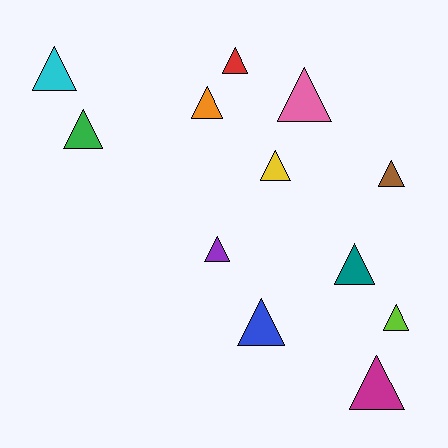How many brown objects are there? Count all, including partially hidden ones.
There is 1 brown object.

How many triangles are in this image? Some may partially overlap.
There are 12 triangles.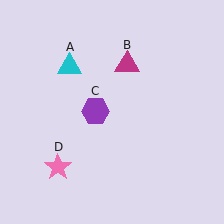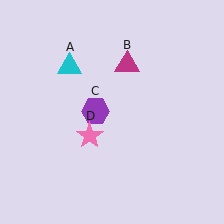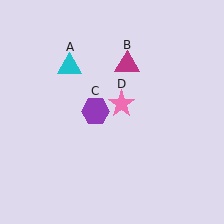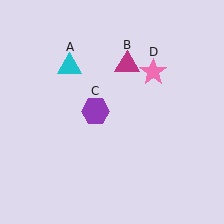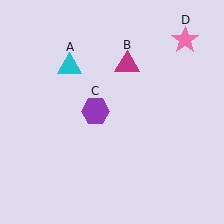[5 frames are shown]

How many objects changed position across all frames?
1 object changed position: pink star (object D).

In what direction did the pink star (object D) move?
The pink star (object D) moved up and to the right.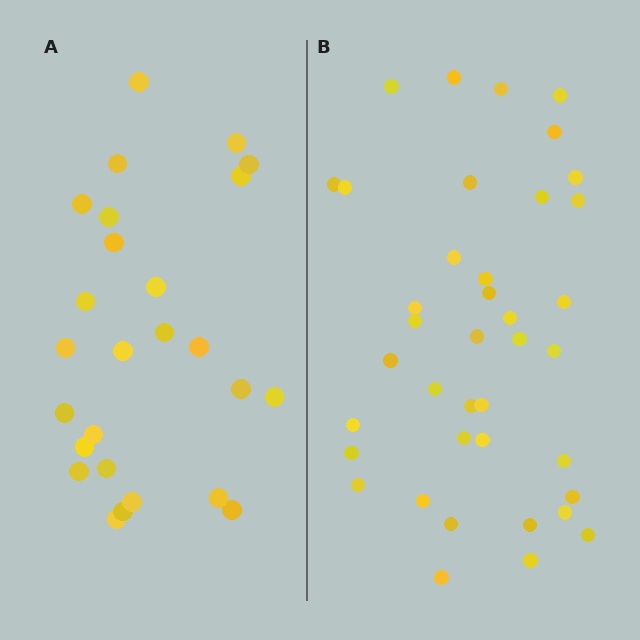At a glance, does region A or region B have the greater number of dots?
Region B (the right region) has more dots.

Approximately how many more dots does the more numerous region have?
Region B has approximately 15 more dots than region A.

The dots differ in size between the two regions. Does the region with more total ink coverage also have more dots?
No. Region A has more total ink coverage because its dots are larger, but region B actually contains more individual dots. Total area can be misleading — the number of items is what matters here.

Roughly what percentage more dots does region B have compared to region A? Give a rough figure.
About 50% more.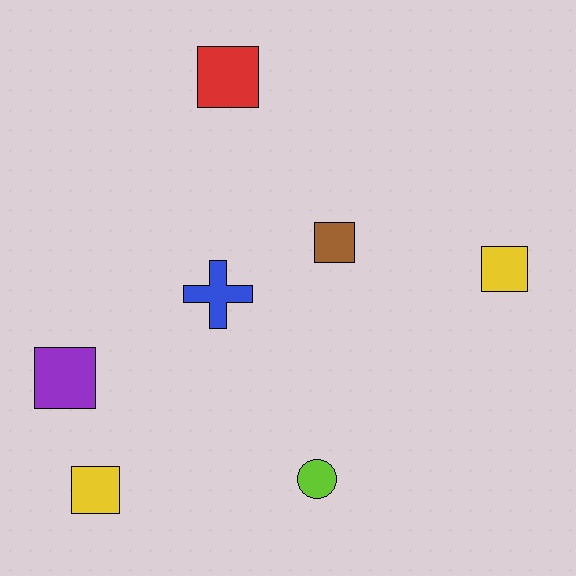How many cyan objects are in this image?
There are no cyan objects.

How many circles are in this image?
There is 1 circle.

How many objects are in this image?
There are 7 objects.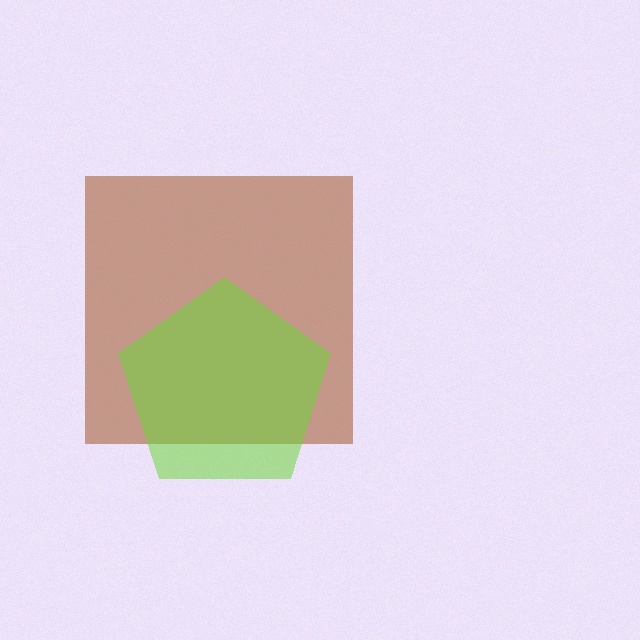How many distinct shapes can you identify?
There are 2 distinct shapes: a brown square, a lime pentagon.